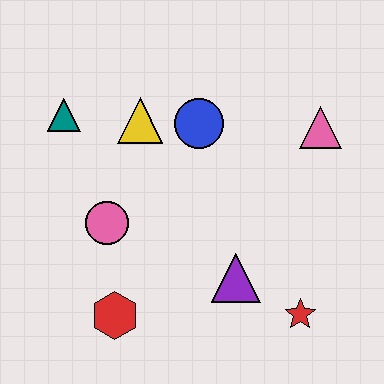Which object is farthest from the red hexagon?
The pink triangle is farthest from the red hexagon.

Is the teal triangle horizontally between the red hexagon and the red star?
No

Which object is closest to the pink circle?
The red hexagon is closest to the pink circle.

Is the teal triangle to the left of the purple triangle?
Yes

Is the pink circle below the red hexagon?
No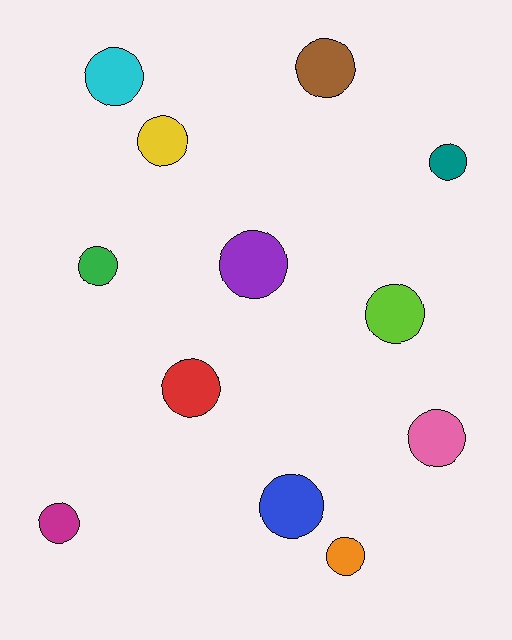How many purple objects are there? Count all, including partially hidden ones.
There is 1 purple object.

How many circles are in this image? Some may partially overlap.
There are 12 circles.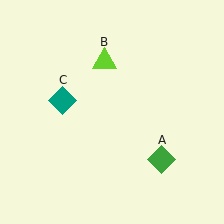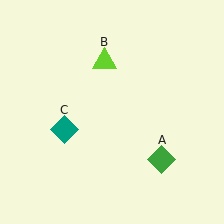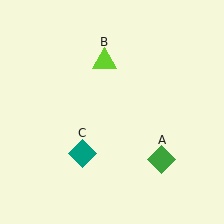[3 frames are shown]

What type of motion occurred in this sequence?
The teal diamond (object C) rotated counterclockwise around the center of the scene.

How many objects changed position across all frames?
1 object changed position: teal diamond (object C).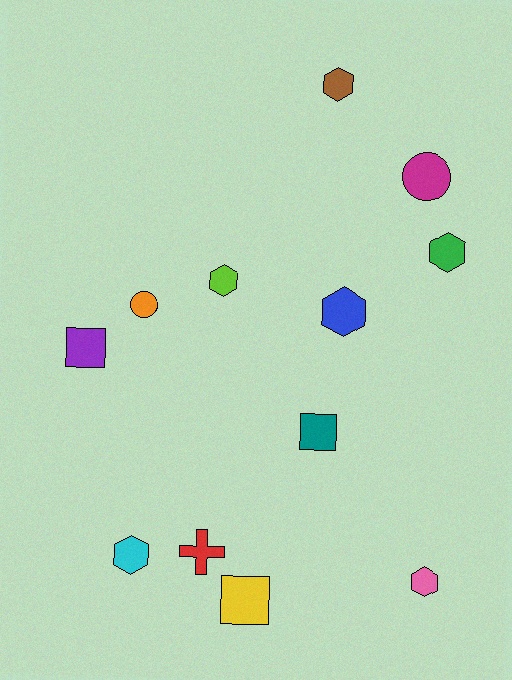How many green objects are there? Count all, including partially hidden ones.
There is 1 green object.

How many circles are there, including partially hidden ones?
There are 2 circles.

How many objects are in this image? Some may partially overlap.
There are 12 objects.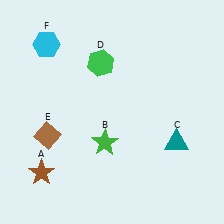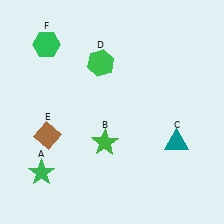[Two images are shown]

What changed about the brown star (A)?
In Image 1, A is brown. In Image 2, it changed to green.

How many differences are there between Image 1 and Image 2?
There are 2 differences between the two images.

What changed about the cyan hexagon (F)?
In Image 1, F is cyan. In Image 2, it changed to green.